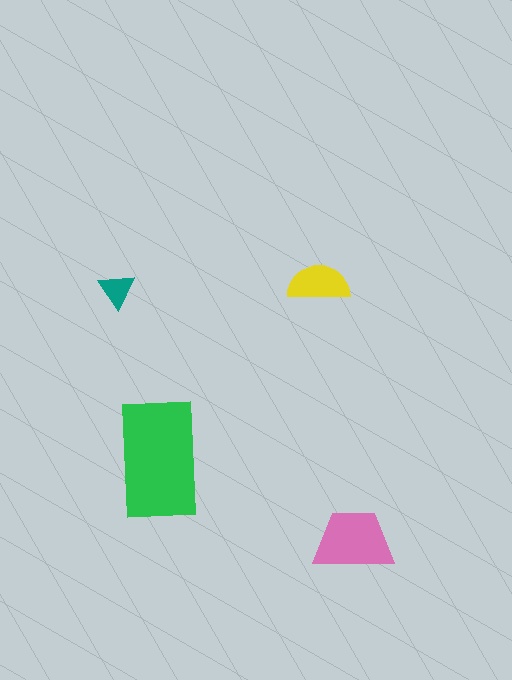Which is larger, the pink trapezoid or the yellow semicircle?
The pink trapezoid.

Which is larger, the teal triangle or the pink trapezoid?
The pink trapezoid.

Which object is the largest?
The green rectangle.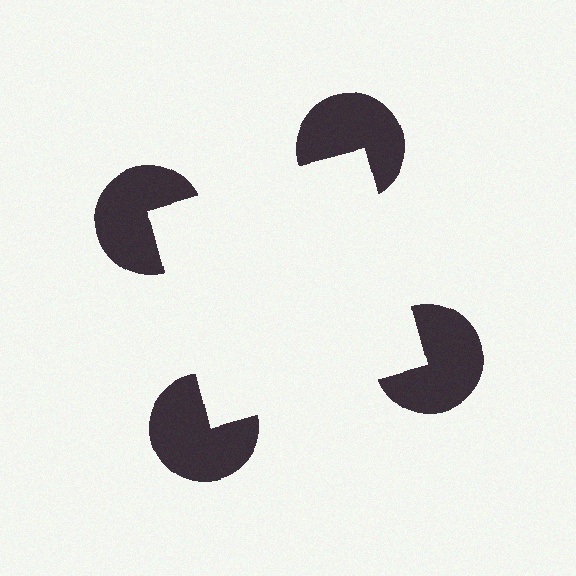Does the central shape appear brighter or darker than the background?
It typically appears slightly brighter than the background, even though no actual brightness change is drawn.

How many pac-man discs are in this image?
There are 4 — one at each vertex of the illusory square.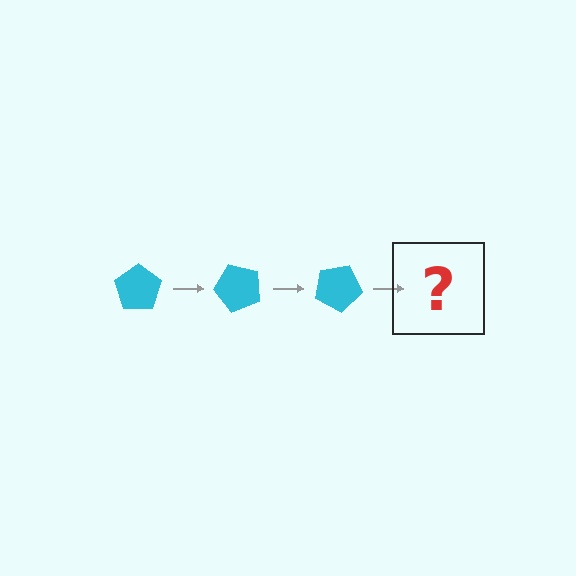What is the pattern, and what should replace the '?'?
The pattern is that the pentagon rotates 50 degrees each step. The '?' should be a cyan pentagon rotated 150 degrees.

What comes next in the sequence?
The next element should be a cyan pentagon rotated 150 degrees.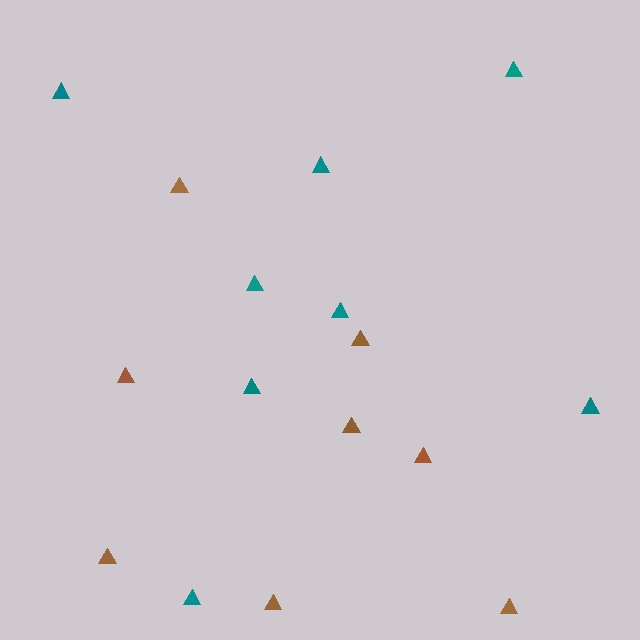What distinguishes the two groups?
There are 2 groups: one group of brown triangles (8) and one group of teal triangles (8).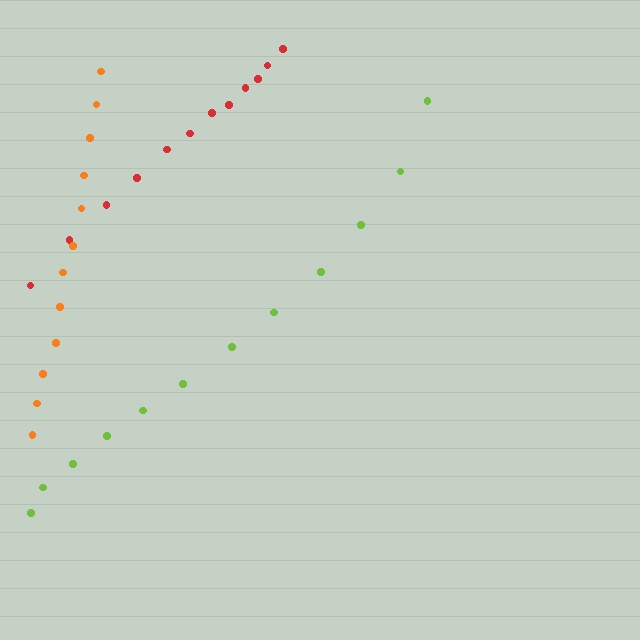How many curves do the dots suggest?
There are 3 distinct paths.